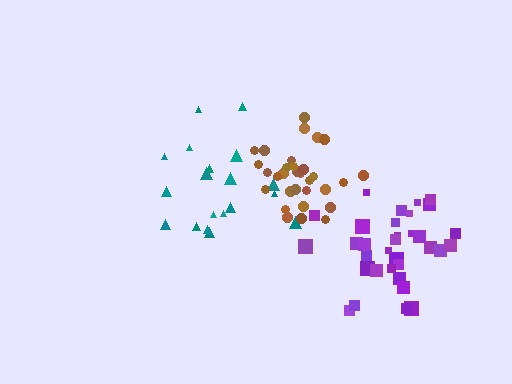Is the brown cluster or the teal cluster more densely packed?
Brown.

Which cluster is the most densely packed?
Brown.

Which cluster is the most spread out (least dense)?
Teal.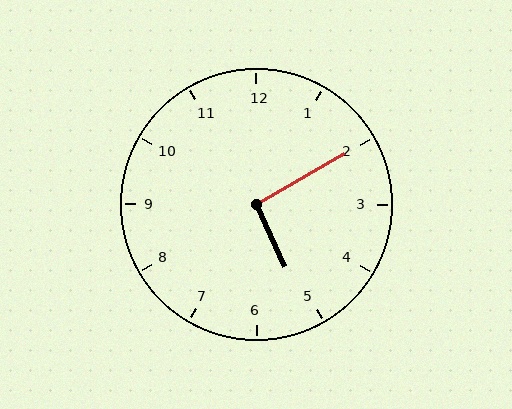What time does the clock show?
5:10.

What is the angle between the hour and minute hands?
Approximately 95 degrees.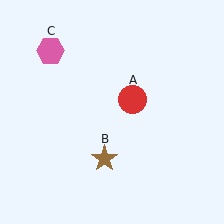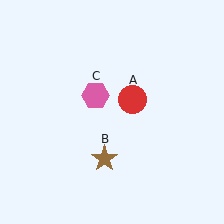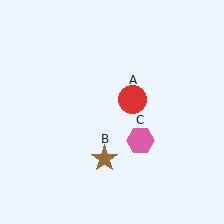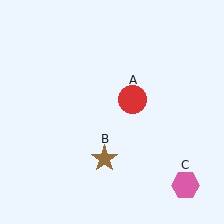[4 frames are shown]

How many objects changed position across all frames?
1 object changed position: pink hexagon (object C).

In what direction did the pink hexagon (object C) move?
The pink hexagon (object C) moved down and to the right.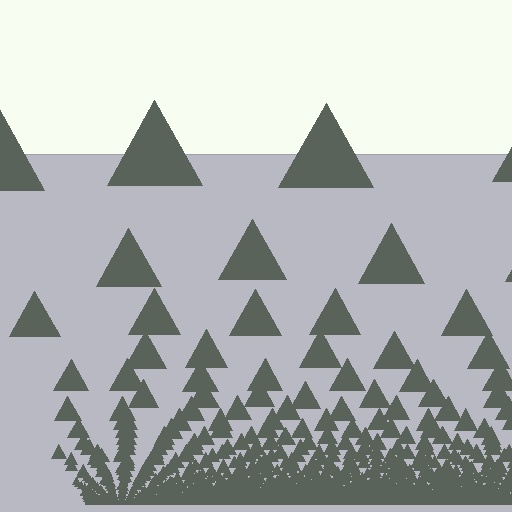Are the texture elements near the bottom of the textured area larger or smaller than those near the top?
Smaller. The gradient is inverted — elements near the bottom are smaller and denser.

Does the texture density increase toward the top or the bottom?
Density increases toward the bottom.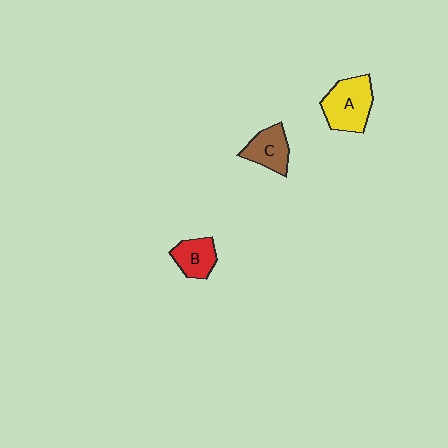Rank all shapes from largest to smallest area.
From largest to smallest: A (yellow), C (brown), B (red).